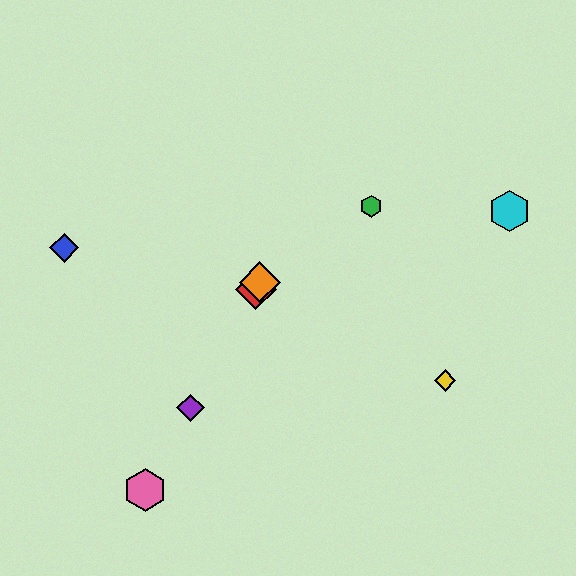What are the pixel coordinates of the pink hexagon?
The pink hexagon is at (145, 490).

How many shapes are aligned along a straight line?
4 shapes (the red diamond, the purple diamond, the orange diamond, the pink hexagon) are aligned along a straight line.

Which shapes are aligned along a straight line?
The red diamond, the purple diamond, the orange diamond, the pink hexagon are aligned along a straight line.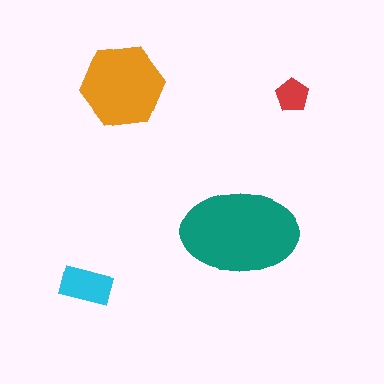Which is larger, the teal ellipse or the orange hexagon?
The teal ellipse.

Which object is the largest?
The teal ellipse.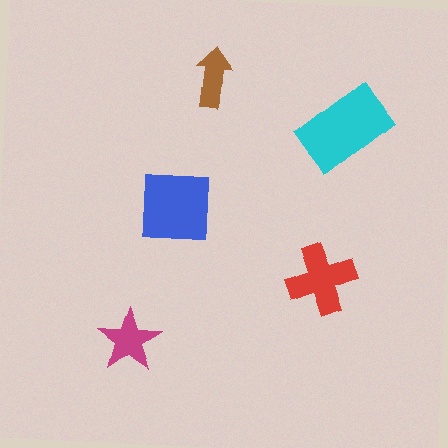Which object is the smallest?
The brown arrow.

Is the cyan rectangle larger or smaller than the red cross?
Larger.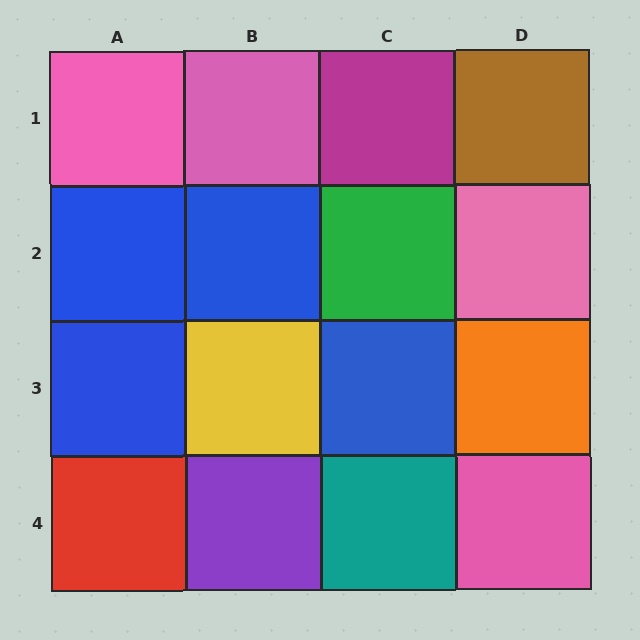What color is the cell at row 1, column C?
Magenta.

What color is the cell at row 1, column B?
Pink.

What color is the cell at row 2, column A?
Blue.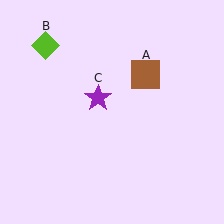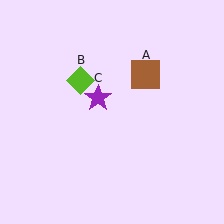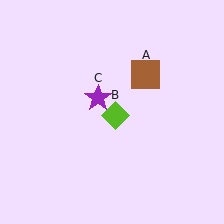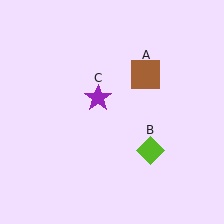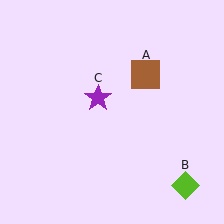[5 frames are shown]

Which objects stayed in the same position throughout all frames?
Brown square (object A) and purple star (object C) remained stationary.